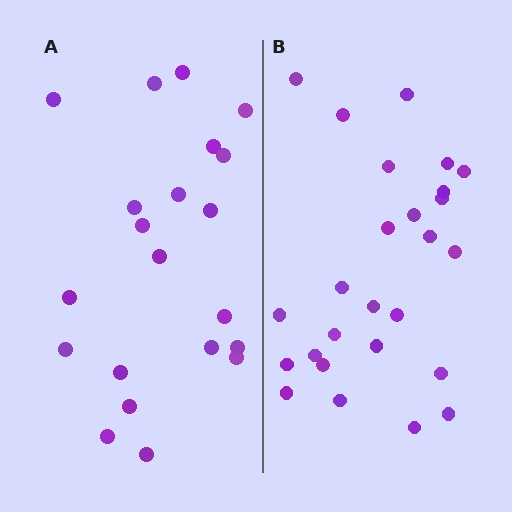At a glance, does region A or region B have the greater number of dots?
Region B (the right region) has more dots.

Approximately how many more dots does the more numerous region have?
Region B has about 5 more dots than region A.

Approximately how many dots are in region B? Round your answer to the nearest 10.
About 30 dots. (The exact count is 26, which rounds to 30.)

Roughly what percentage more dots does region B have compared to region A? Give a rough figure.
About 25% more.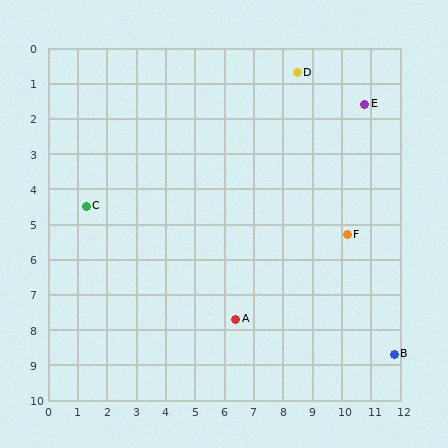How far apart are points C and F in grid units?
Points C and F are about 8.9 grid units apart.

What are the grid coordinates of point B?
Point B is at approximately (11.8, 8.7).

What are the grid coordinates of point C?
Point C is at approximately (1.3, 4.5).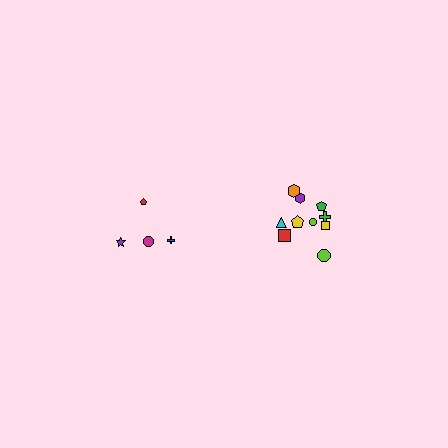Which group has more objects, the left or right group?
The right group.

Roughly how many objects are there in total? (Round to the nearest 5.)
Roughly 15 objects in total.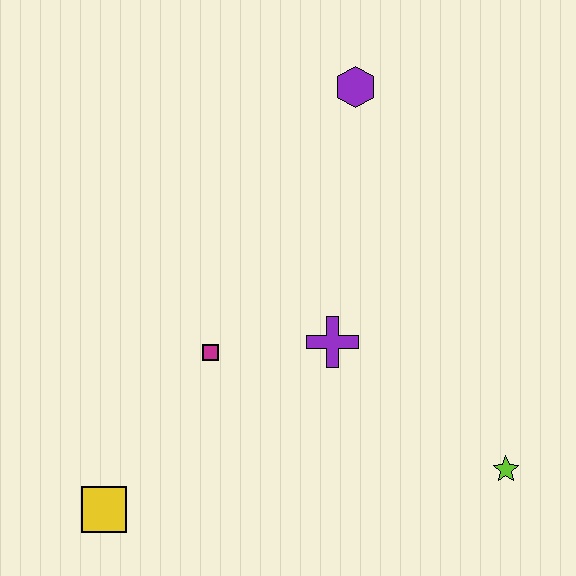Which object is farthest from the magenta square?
The lime star is farthest from the magenta square.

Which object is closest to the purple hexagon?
The purple cross is closest to the purple hexagon.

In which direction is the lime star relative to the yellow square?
The lime star is to the right of the yellow square.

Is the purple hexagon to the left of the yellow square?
No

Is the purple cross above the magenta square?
Yes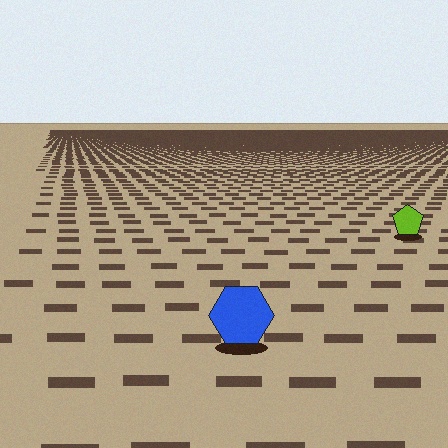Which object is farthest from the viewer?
The lime pentagon is farthest from the viewer. It appears smaller and the ground texture around it is denser.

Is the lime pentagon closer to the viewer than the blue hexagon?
No. The blue hexagon is closer — you can tell from the texture gradient: the ground texture is coarser near it.